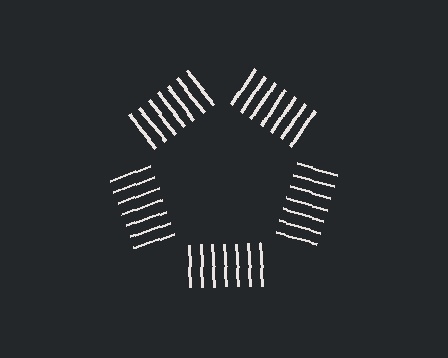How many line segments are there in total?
35 — 7 along each of the 5 edges.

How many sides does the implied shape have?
5 sides — the line-ends trace a pentagon.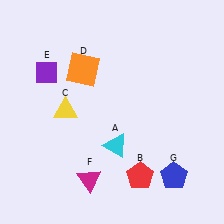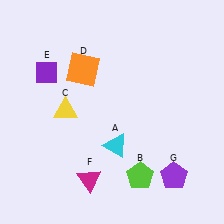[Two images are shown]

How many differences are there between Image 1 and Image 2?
There are 2 differences between the two images.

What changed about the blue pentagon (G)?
In Image 1, G is blue. In Image 2, it changed to purple.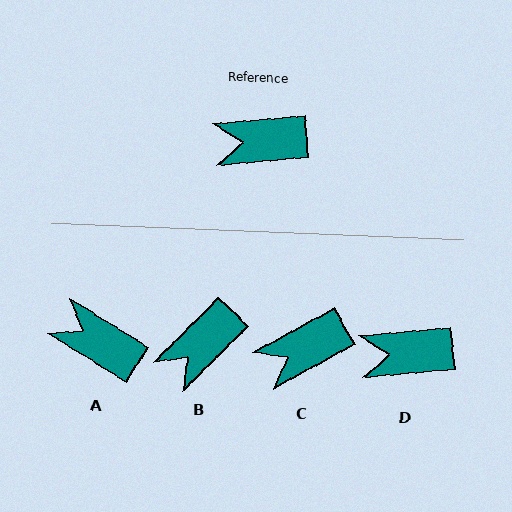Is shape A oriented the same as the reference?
No, it is off by about 37 degrees.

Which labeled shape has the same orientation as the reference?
D.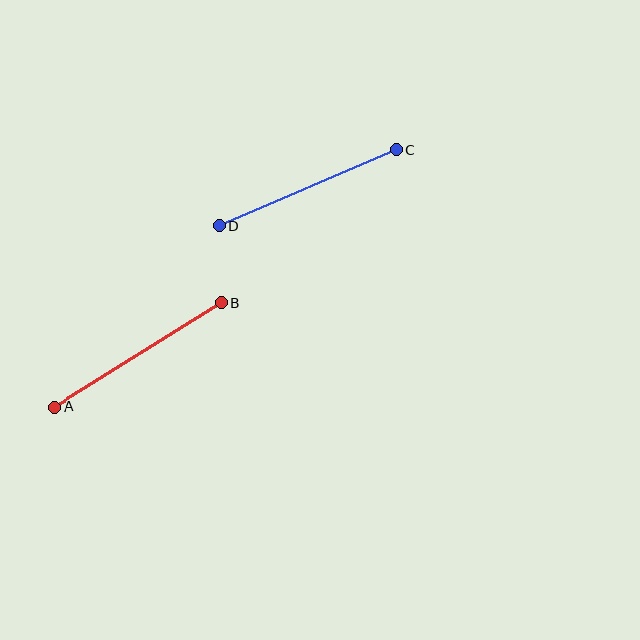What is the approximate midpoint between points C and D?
The midpoint is at approximately (308, 188) pixels.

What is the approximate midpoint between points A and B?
The midpoint is at approximately (138, 355) pixels.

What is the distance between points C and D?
The distance is approximately 192 pixels.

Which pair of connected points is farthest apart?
Points A and B are farthest apart.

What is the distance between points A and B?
The distance is approximately 196 pixels.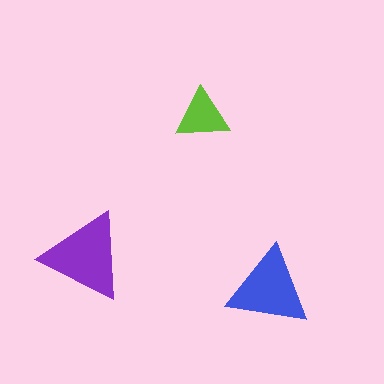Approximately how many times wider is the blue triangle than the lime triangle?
About 1.5 times wider.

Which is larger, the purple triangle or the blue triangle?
The purple one.